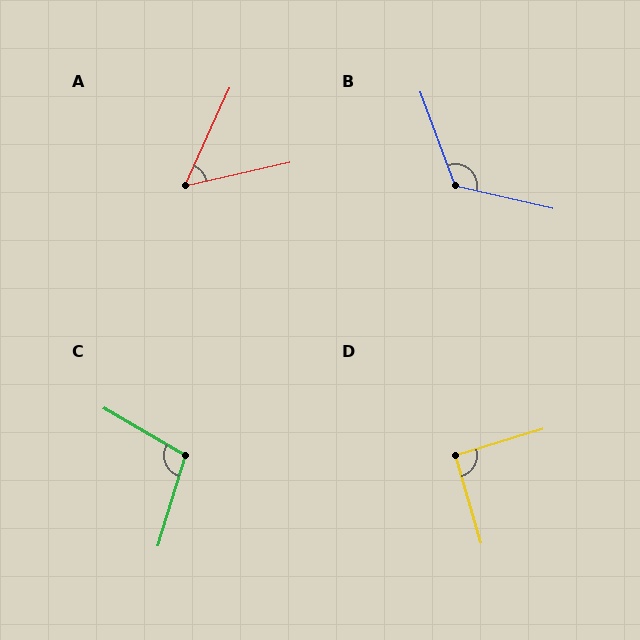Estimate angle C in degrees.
Approximately 103 degrees.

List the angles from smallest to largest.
A (53°), D (91°), C (103°), B (123°).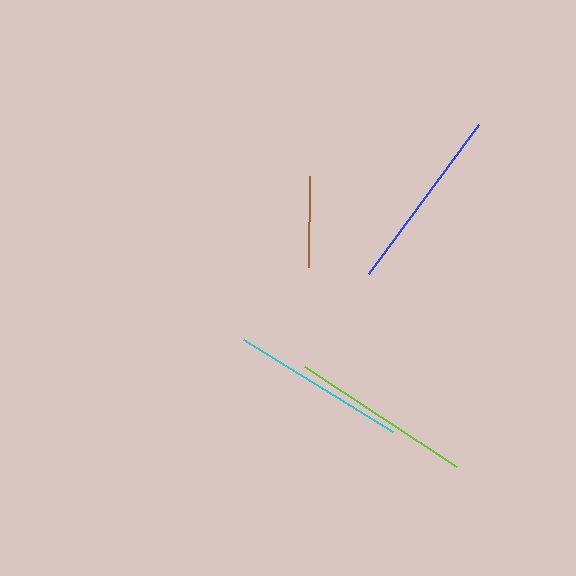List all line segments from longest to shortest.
From longest to shortest: blue, lime, cyan, brown.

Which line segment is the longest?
The blue line is the longest at approximately 185 pixels.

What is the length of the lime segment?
The lime segment is approximately 181 pixels long.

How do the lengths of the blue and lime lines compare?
The blue and lime lines are approximately the same length.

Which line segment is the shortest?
The brown line is the shortest at approximately 91 pixels.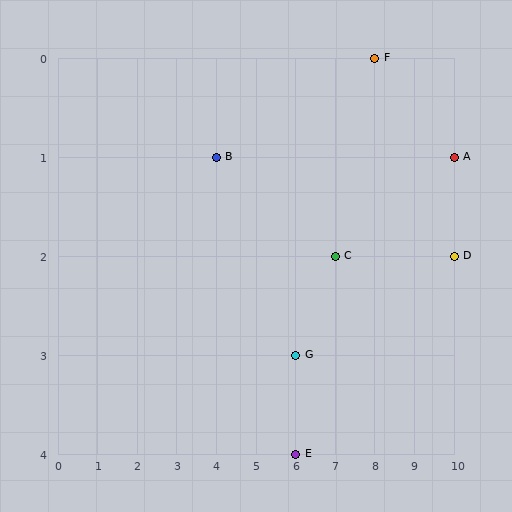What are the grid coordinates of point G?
Point G is at grid coordinates (6, 3).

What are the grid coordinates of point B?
Point B is at grid coordinates (4, 1).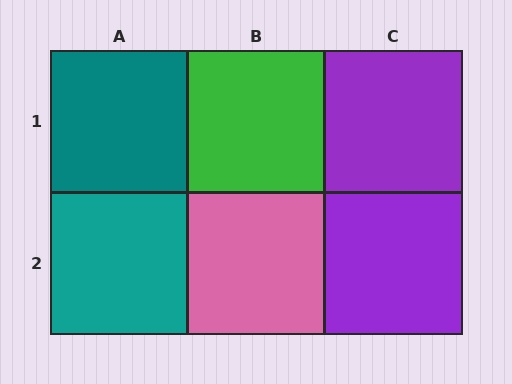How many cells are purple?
2 cells are purple.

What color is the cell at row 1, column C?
Purple.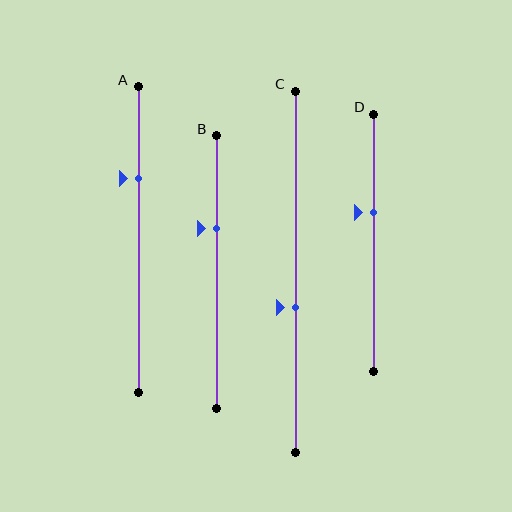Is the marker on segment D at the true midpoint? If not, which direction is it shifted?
No, the marker on segment D is shifted upward by about 12% of the segment length.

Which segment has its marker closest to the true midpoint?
Segment C has its marker closest to the true midpoint.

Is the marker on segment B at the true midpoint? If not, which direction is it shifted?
No, the marker on segment B is shifted upward by about 16% of the segment length.